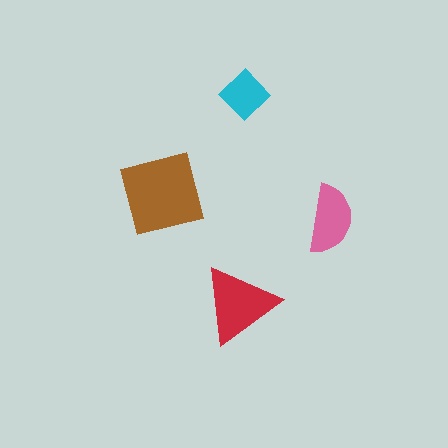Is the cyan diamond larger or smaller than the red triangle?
Smaller.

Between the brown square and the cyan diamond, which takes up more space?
The brown square.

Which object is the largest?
The brown square.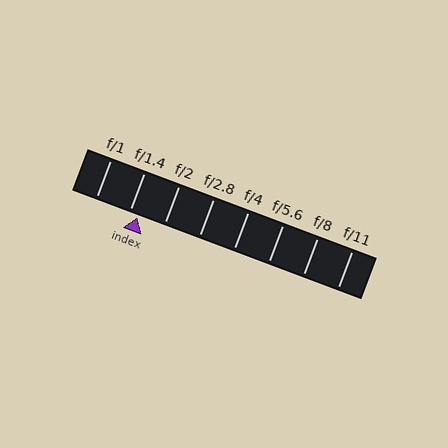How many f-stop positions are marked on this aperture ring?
There are 8 f-stop positions marked.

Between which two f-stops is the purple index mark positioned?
The index mark is between f/1.4 and f/2.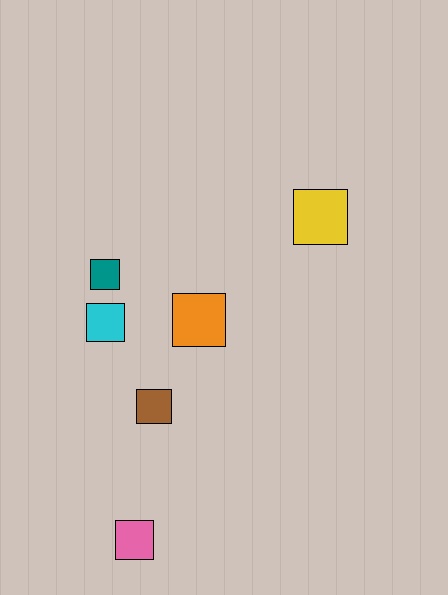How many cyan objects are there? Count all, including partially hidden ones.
There is 1 cyan object.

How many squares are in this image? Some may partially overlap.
There are 6 squares.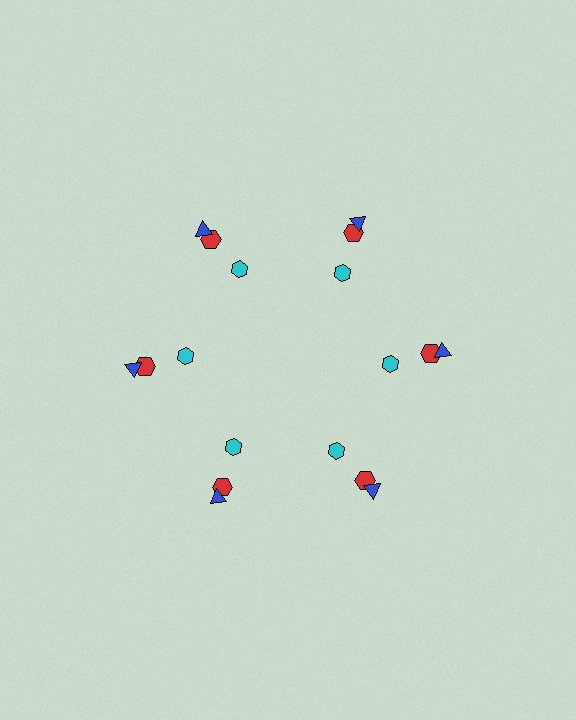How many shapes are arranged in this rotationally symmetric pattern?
There are 18 shapes, arranged in 6 groups of 3.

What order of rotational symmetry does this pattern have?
This pattern has 6-fold rotational symmetry.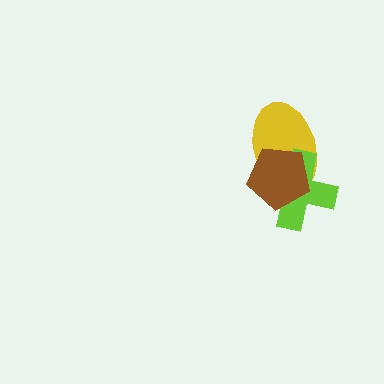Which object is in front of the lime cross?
The brown pentagon is in front of the lime cross.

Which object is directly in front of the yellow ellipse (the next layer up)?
The lime cross is directly in front of the yellow ellipse.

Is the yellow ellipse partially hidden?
Yes, it is partially covered by another shape.